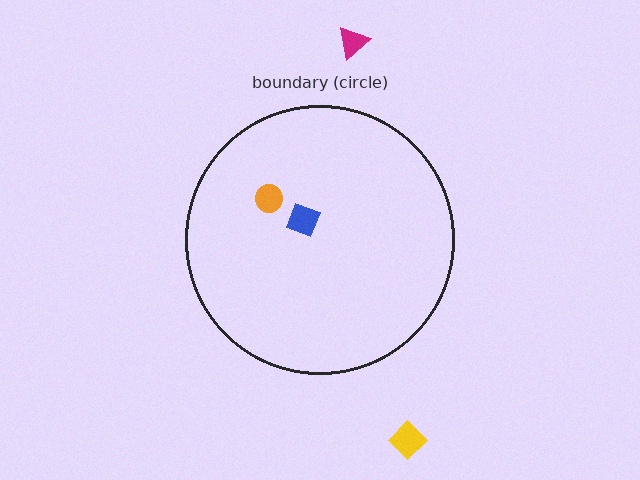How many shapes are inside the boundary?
2 inside, 2 outside.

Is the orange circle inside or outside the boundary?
Inside.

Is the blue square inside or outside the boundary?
Inside.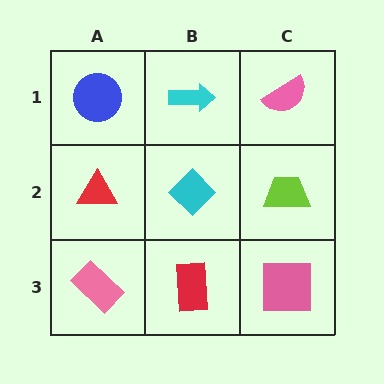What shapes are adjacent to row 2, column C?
A pink semicircle (row 1, column C), a pink square (row 3, column C), a cyan diamond (row 2, column B).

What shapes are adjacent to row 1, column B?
A cyan diamond (row 2, column B), a blue circle (row 1, column A), a pink semicircle (row 1, column C).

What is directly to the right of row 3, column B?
A pink square.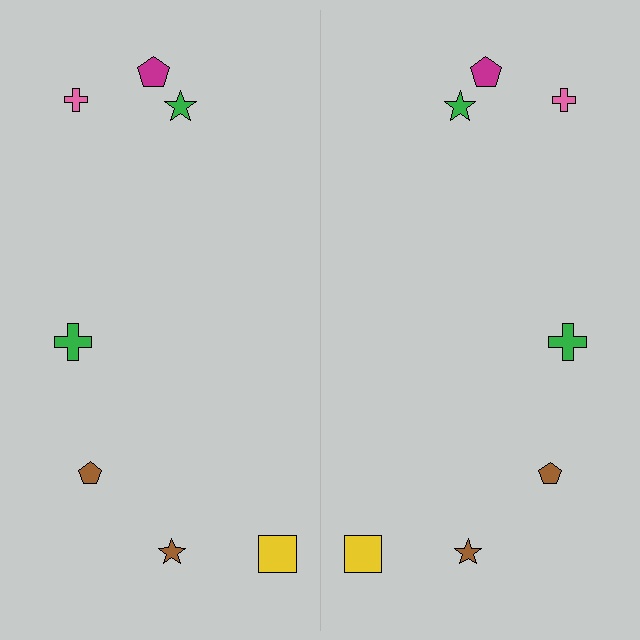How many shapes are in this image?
There are 14 shapes in this image.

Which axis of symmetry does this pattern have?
The pattern has a vertical axis of symmetry running through the center of the image.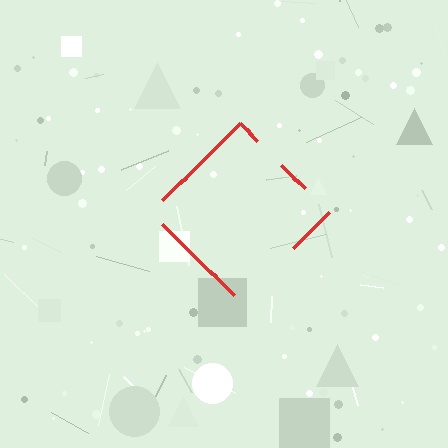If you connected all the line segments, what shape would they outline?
They would outline a diamond.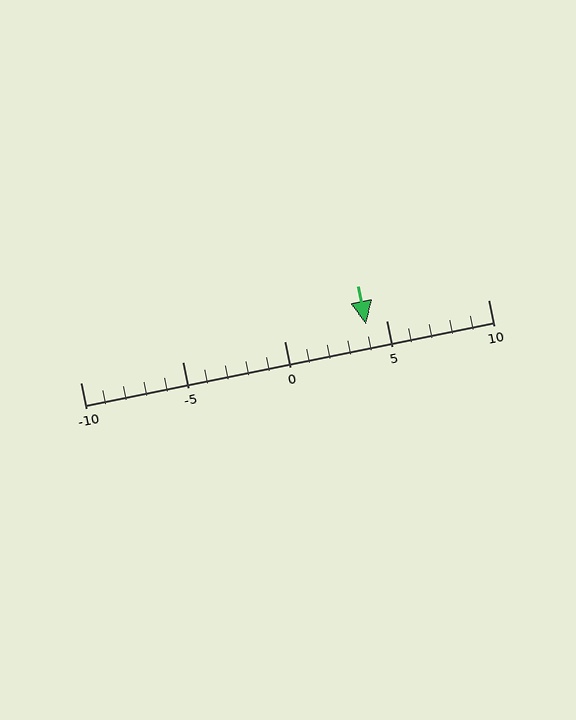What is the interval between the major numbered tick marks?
The major tick marks are spaced 5 units apart.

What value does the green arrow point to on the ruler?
The green arrow points to approximately 4.